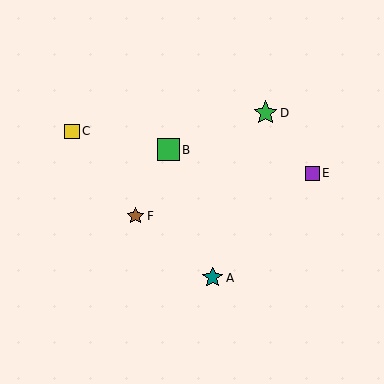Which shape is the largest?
The green star (labeled D) is the largest.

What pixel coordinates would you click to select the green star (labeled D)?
Click at (265, 113) to select the green star D.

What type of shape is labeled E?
Shape E is a purple square.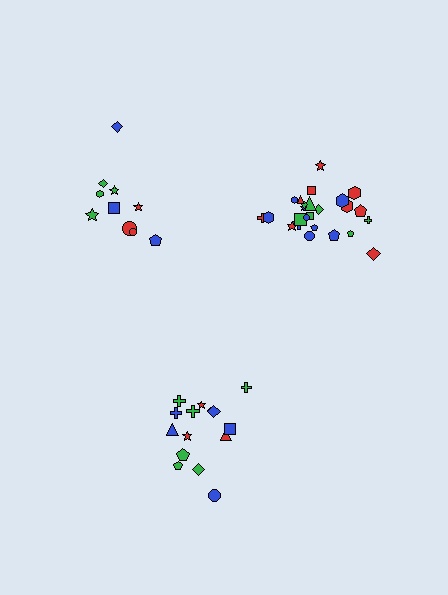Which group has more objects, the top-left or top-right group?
The top-right group.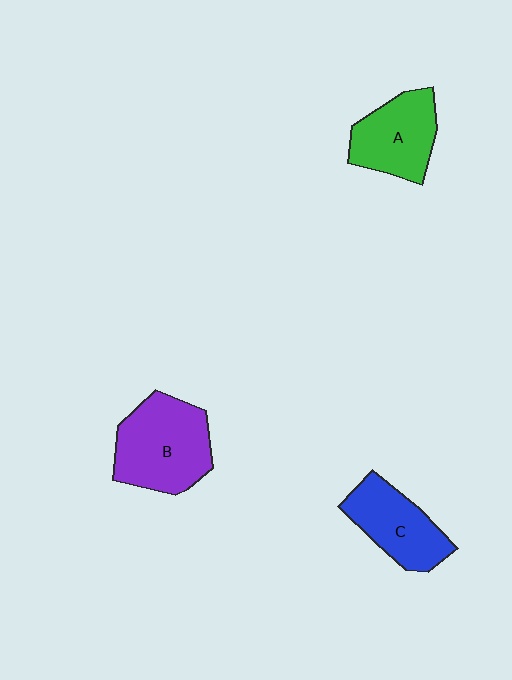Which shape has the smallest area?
Shape C (blue).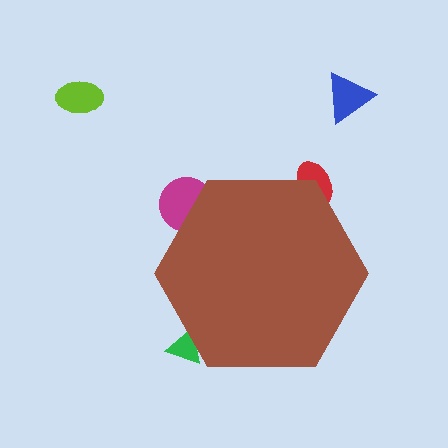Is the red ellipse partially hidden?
Yes, the red ellipse is partially hidden behind the brown hexagon.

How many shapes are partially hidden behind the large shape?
3 shapes are partially hidden.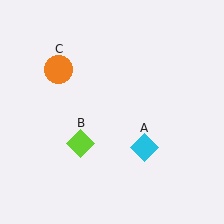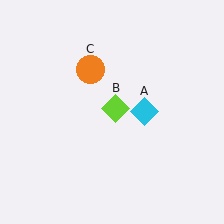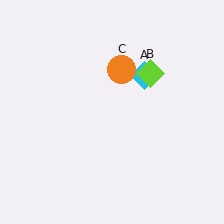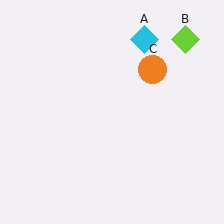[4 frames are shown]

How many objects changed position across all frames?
3 objects changed position: cyan diamond (object A), lime diamond (object B), orange circle (object C).